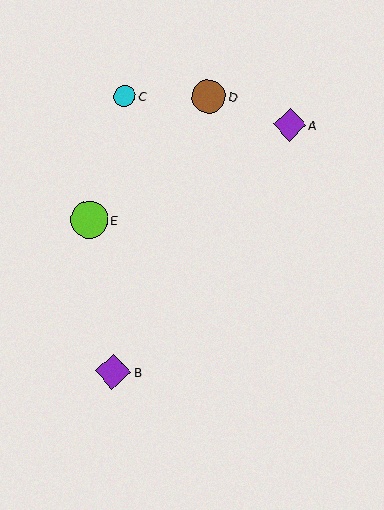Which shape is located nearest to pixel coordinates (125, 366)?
The purple diamond (labeled B) at (113, 372) is nearest to that location.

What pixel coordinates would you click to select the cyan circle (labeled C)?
Click at (124, 96) to select the cyan circle C.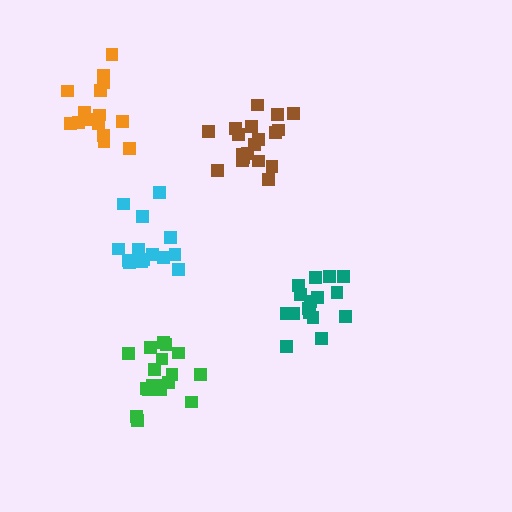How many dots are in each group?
Group 1: 14 dots, Group 2: 20 dots, Group 3: 16 dots, Group 4: 19 dots, Group 5: 15 dots (84 total).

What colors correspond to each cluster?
The clusters are colored: cyan, brown, teal, green, orange.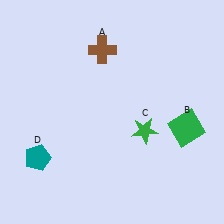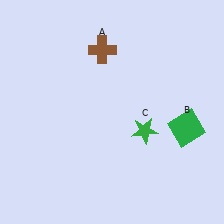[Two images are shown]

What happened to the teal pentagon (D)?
The teal pentagon (D) was removed in Image 2. It was in the bottom-left area of Image 1.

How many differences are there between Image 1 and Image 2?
There is 1 difference between the two images.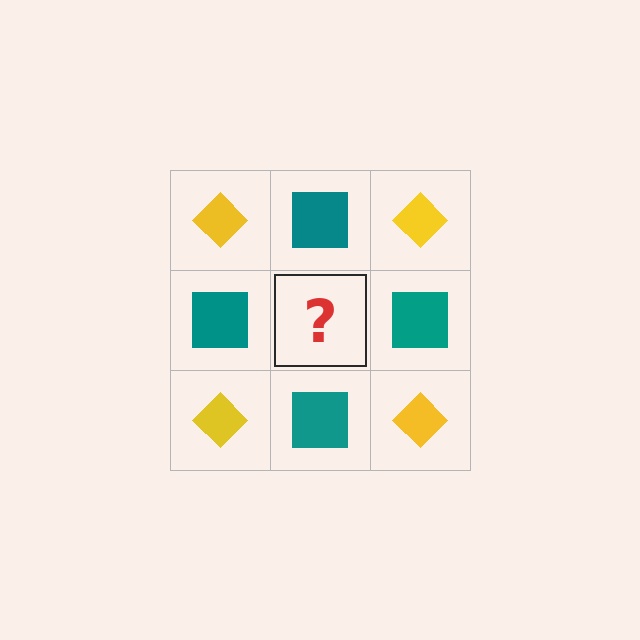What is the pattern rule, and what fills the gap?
The rule is that it alternates yellow diamond and teal square in a checkerboard pattern. The gap should be filled with a yellow diamond.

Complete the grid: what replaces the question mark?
The question mark should be replaced with a yellow diamond.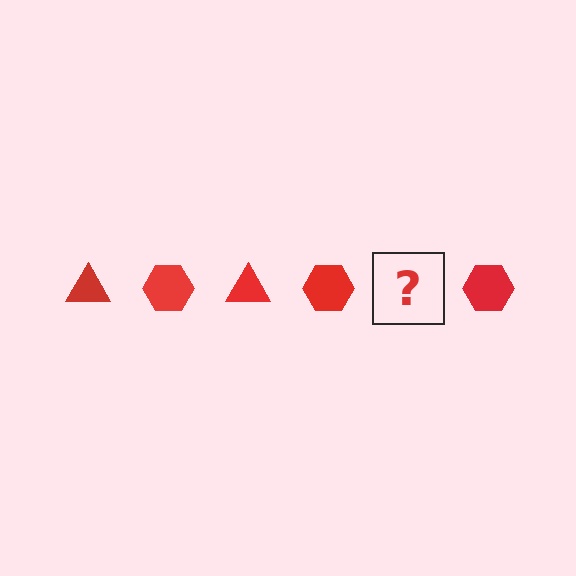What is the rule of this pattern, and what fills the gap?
The rule is that the pattern cycles through triangle, hexagon shapes in red. The gap should be filled with a red triangle.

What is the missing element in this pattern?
The missing element is a red triangle.